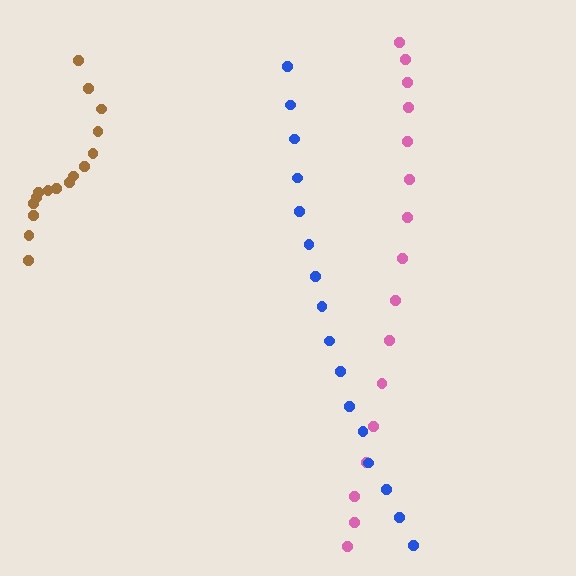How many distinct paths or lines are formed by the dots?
There are 3 distinct paths.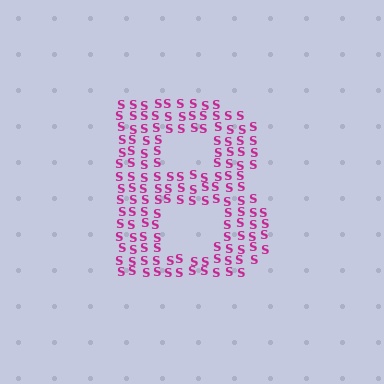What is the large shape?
The large shape is the letter B.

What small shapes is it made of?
It is made of small letter S's.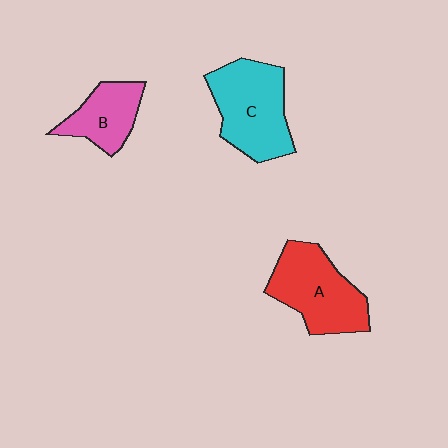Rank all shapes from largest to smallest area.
From largest to smallest: C (cyan), A (red), B (pink).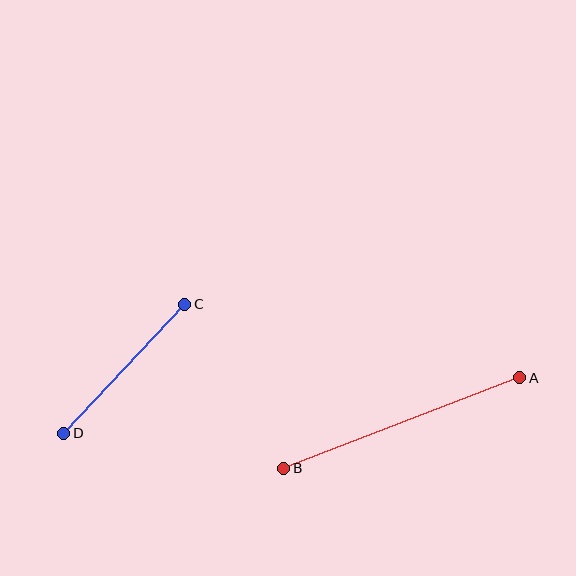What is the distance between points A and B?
The distance is approximately 253 pixels.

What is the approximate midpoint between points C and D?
The midpoint is at approximately (124, 369) pixels.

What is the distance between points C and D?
The distance is approximately 177 pixels.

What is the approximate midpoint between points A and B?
The midpoint is at approximately (402, 423) pixels.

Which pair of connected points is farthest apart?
Points A and B are farthest apart.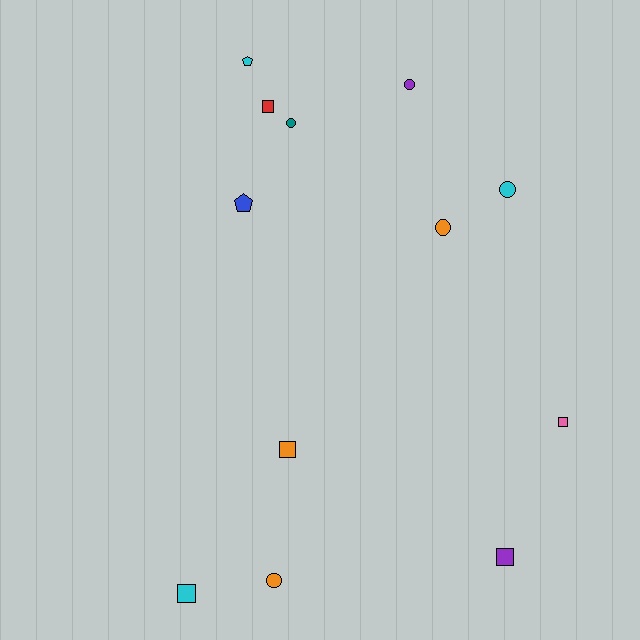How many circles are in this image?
There are 5 circles.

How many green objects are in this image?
There are no green objects.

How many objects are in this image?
There are 12 objects.